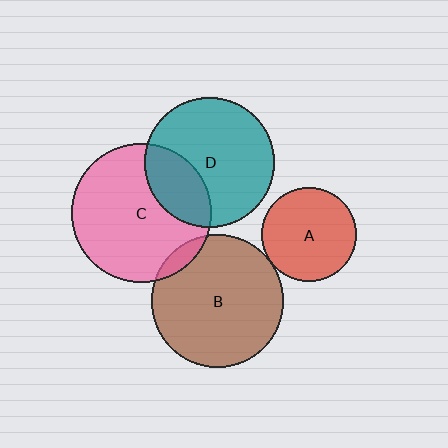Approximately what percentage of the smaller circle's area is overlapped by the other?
Approximately 5%.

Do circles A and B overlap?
Yes.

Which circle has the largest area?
Circle C (pink).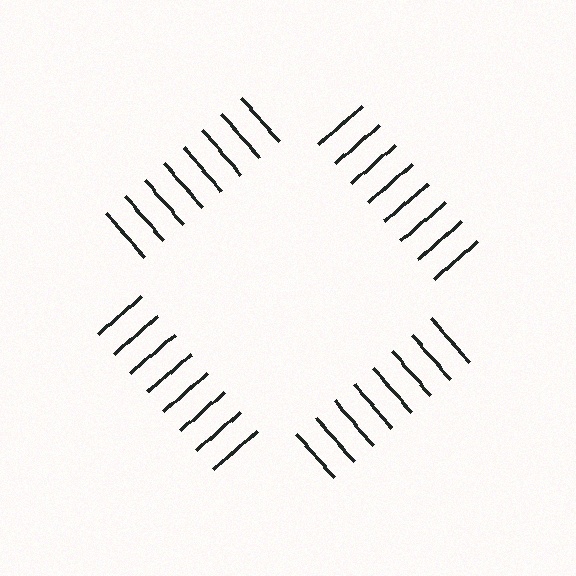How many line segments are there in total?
32 — 8 along each of the 4 edges.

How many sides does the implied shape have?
4 sides — the line-ends trace a square.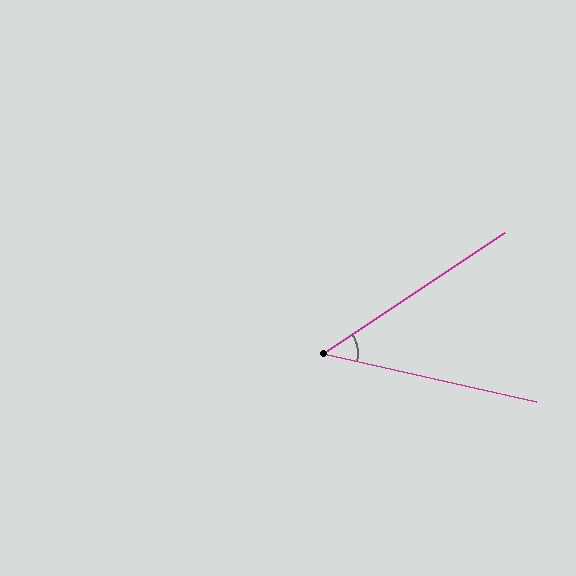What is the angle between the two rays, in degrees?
Approximately 46 degrees.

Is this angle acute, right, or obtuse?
It is acute.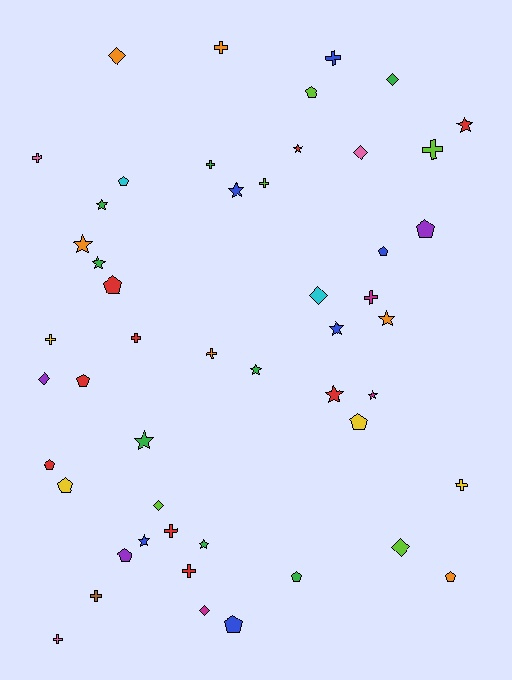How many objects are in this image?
There are 50 objects.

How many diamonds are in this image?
There are 8 diamonds.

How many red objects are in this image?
There are 9 red objects.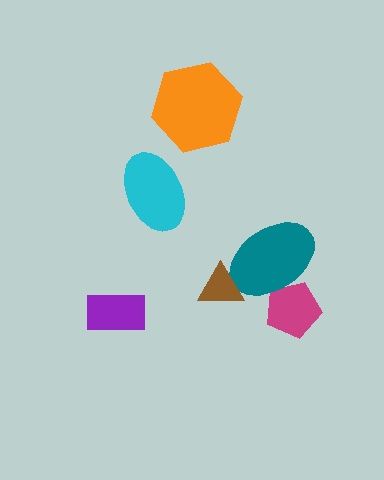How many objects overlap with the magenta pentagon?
1 object overlaps with the magenta pentagon.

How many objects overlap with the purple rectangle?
0 objects overlap with the purple rectangle.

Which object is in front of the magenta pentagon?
The teal ellipse is in front of the magenta pentagon.